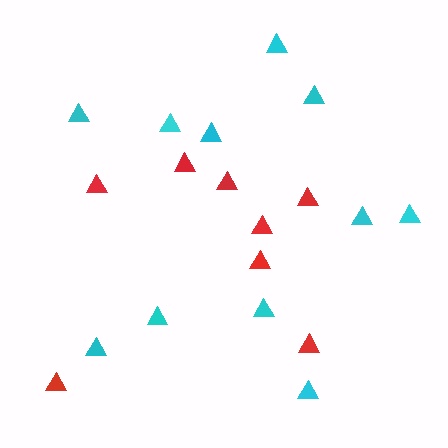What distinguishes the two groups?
There are 2 groups: one group of red triangles (8) and one group of cyan triangles (11).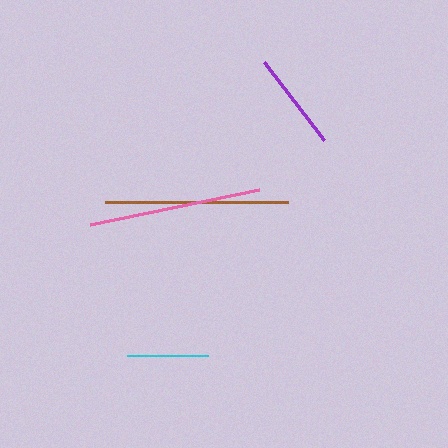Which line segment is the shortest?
The cyan line is the shortest at approximately 81 pixels.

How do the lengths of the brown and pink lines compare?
The brown and pink lines are approximately the same length.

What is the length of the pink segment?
The pink segment is approximately 172 pixels long.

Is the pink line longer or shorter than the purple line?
The pink line is longer than the purple line.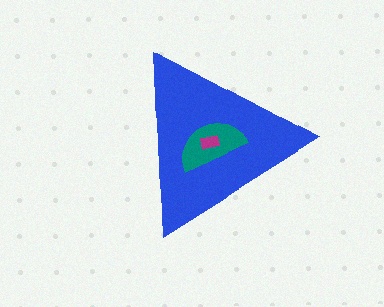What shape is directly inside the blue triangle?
The teal semicircle.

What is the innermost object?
The magenta rectangle.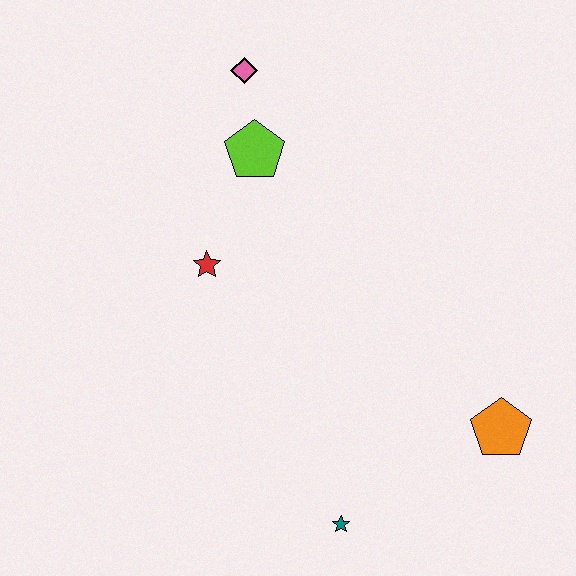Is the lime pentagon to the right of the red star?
Yes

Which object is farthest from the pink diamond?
The teal star is farthest from the pink diamond.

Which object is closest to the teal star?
The orange pentagon is closest to the teal star.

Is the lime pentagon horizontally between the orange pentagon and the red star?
Yes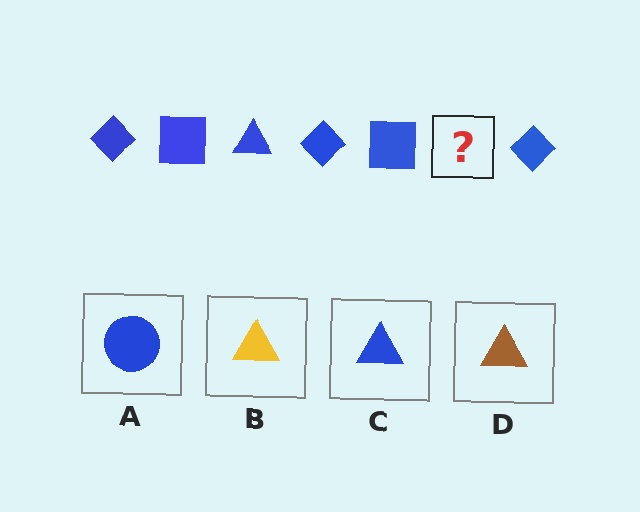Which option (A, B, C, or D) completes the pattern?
C.